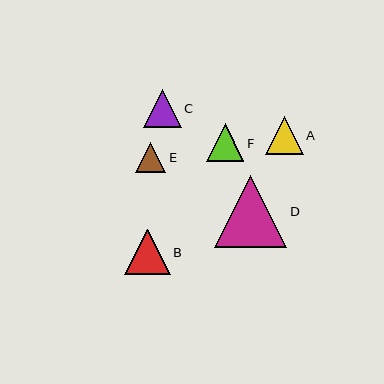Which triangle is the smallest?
Triangle E is the smallest with a size of approximately 30 pixels.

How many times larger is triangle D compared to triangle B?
Triangle D is approximately 1.6 times the size of triangle B.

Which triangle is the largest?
Triangle D is the largest with a size of approximately 73 pixels.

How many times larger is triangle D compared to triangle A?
Triangle D is approximately 1.9 times the size of triangle A.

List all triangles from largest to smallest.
From largest to smallest: D, B, C, A, F, E.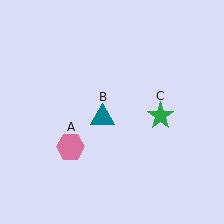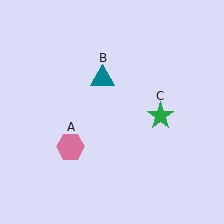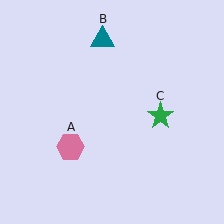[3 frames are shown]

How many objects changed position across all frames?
1 object changed position: teal triangle (object B).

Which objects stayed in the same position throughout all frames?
Pink hexagon (object A) and green star (object C) remained stationary.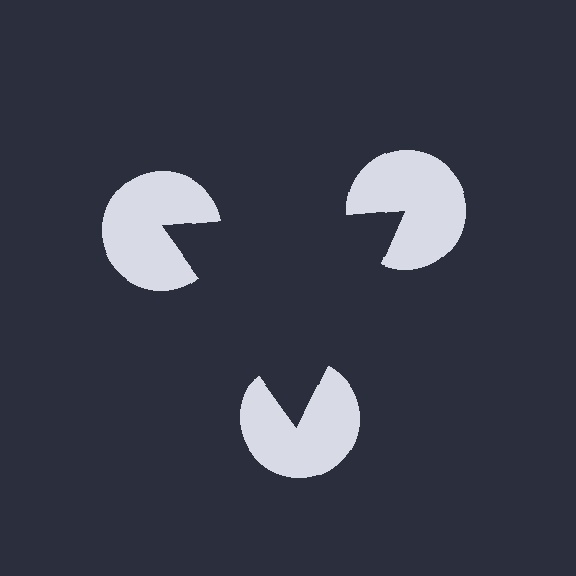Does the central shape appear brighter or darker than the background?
It typically appears slightly darker than the background, even though no actual brightness change is drawn.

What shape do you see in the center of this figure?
An illusory triangle — its edges are inferred from the aligned wedge cuts in the pac-man discs, not physically drawn.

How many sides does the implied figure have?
3 sides.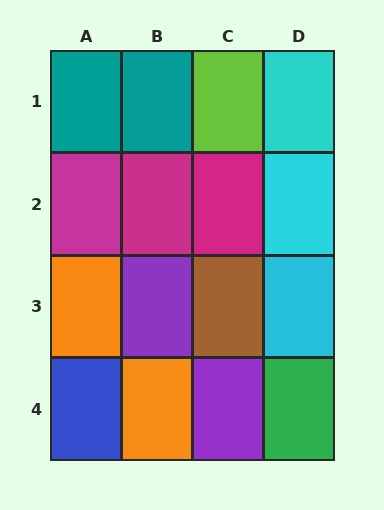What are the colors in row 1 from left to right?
Teal, teal, lime, cyan.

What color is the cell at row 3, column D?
Cyan.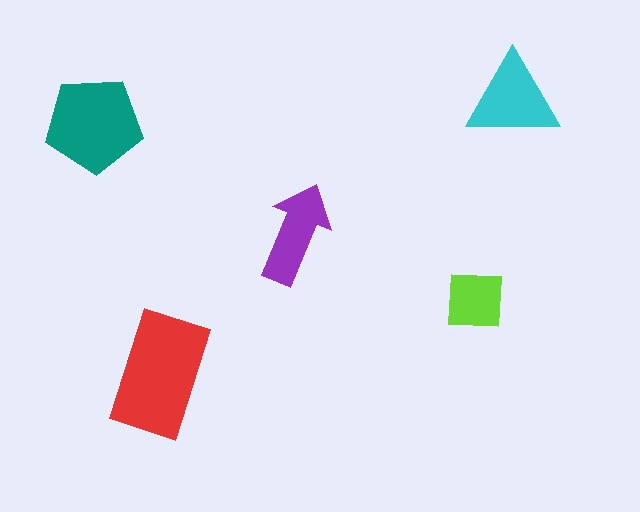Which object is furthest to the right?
The cyan triangle is rightmost.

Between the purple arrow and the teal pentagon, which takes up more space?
The teal pentagon.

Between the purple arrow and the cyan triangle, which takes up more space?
The cyan triangle.